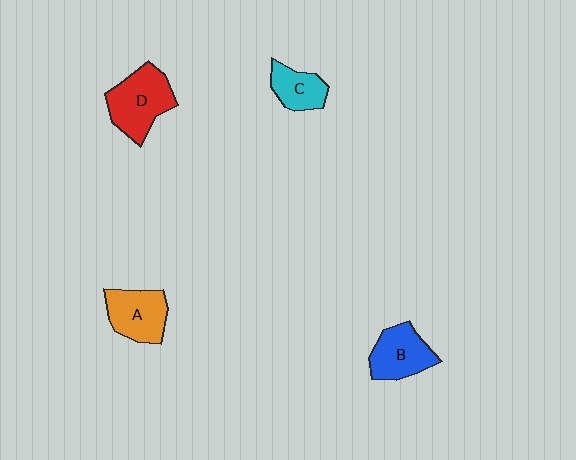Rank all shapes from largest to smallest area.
From largest to smallest: D (red), A (orange), B (blue), C (cyan).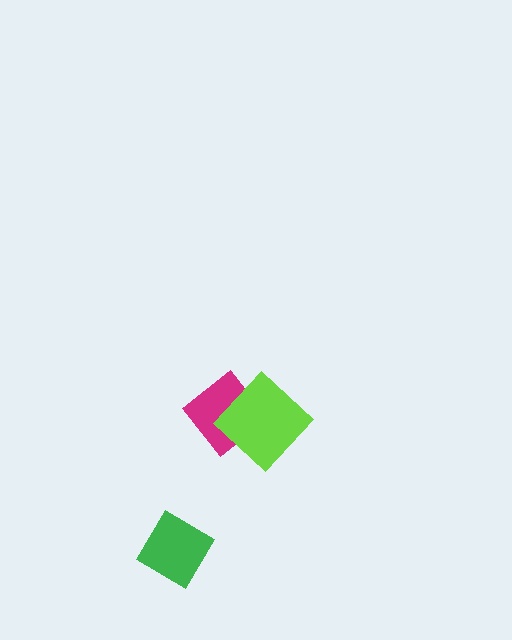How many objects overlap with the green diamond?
0 objects overlap with the green diamond.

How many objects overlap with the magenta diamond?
1 object overlaps with the magenta diamond.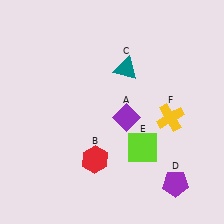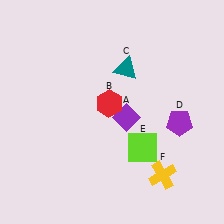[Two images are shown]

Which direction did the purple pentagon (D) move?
The purple pentagon (D) moved up.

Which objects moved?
The objects that moved are: the red hexagon (B), the purple pentagon (D), the yellow cross (F).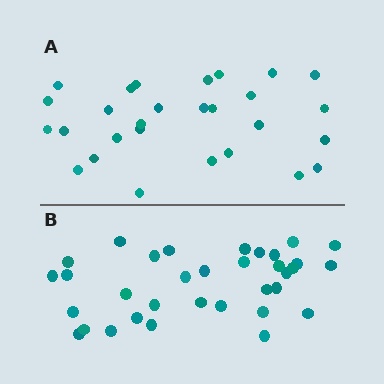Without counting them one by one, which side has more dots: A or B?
Region B (the bottom region) has more dots.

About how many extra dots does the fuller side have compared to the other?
Region B has about 6 more dots than region A.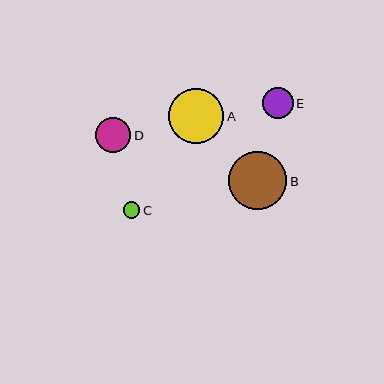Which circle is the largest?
Circle B is the largest with a size of approximately 58 pixels.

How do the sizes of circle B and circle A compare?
Circle B and circle A are approximately the same size.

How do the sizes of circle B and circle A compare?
Circle B and circle A are approximately the same size.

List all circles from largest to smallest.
From largest to smallest: B, A, D, E, C.